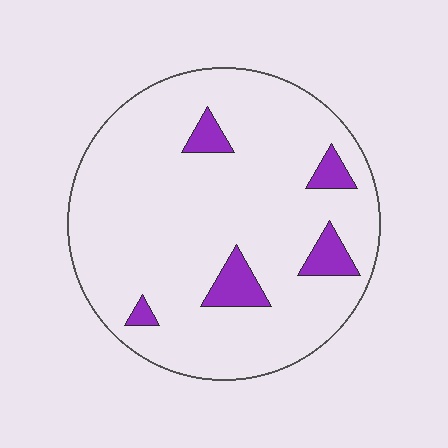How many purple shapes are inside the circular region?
5.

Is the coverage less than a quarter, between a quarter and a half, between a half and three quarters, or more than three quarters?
Less than a quarter.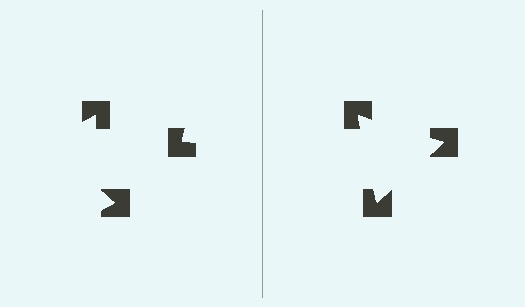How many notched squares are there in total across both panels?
6 — 3 on each side.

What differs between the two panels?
The notched squares are positioned identically on both sides; only the wedge orientations differ. On the right they align to a triangle; on the left they are misaligned.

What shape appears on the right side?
An illusory triangle.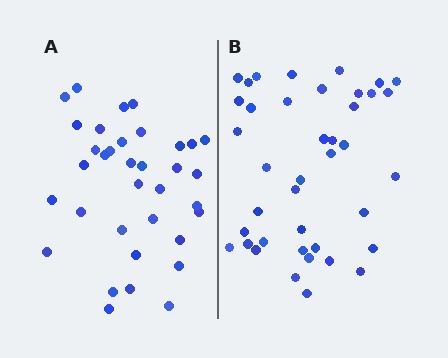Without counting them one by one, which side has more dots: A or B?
Region B (the right region) has more dots.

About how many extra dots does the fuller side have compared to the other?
Region B has about 5 more dots than region A.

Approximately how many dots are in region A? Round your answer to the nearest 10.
About 40 dots. (The exact count is 35, which rounds to 40.)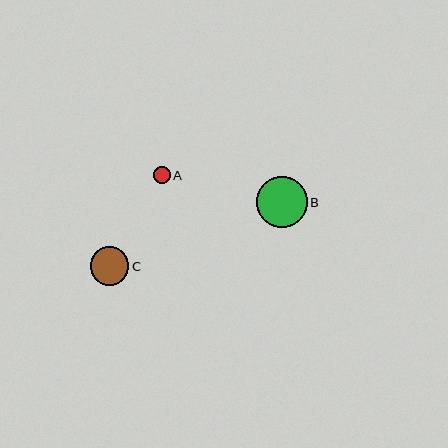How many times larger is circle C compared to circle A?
Circle C is approximately 2.2 times the size of circle A.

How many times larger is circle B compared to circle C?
Circle B is approximately 1.3 times the size of circle C.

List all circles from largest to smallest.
From largest to smallest: B, C, A.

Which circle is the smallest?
Circle A is the smallest with a size of approximately 17 pixels.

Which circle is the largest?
Circle B is the largest with a size of approximately 51 pixels.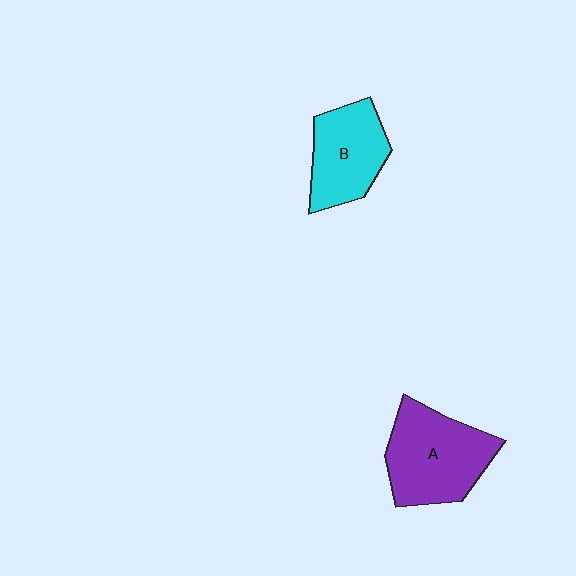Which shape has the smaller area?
Shape B (cyan).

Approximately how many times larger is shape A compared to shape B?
Approximately 1.3 times.